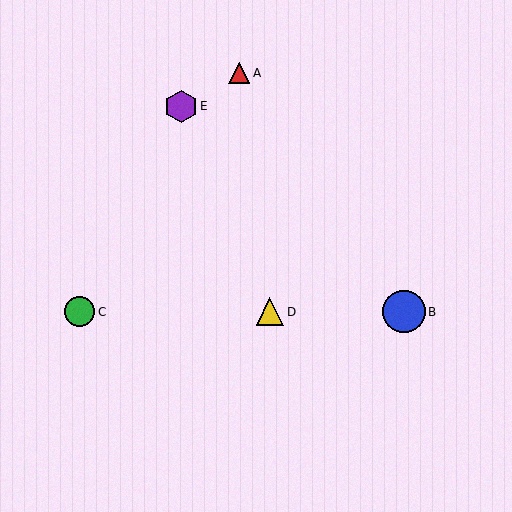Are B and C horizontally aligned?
Yes, both are at y≈312.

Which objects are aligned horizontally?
Objects B, C, D are aligned horizontally.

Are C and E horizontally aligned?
No, C is at y≈312 and E is at y≈106.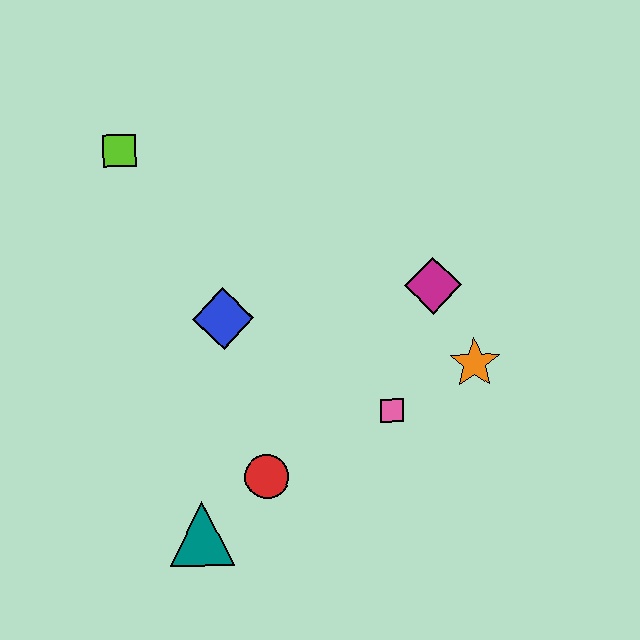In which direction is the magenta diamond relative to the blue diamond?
The magenta diamond is to the right of the blue diamond.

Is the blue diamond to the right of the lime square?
Yes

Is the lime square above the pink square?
Yes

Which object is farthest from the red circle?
The lime square is farthest from the red circle.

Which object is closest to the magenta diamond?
The orange star is closest to the magenta diamond.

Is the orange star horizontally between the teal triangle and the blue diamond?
No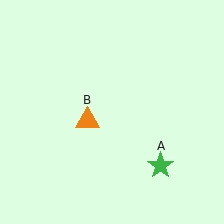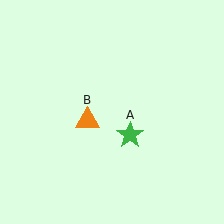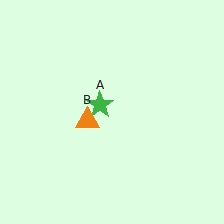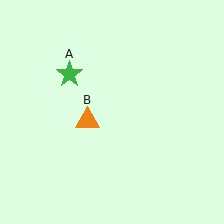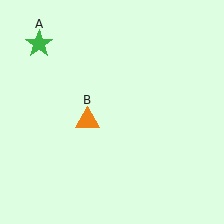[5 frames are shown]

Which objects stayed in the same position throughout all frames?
Orange triangle (object B) remained stationary.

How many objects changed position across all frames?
1 object changed position: green star (object A).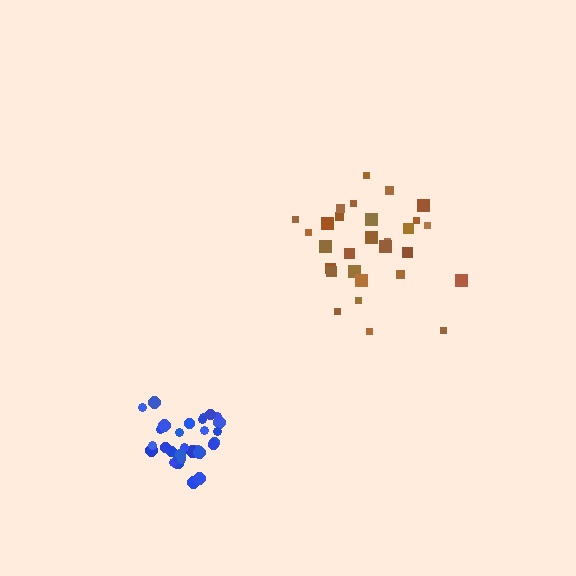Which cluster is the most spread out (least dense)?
Brown.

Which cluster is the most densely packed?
Blue.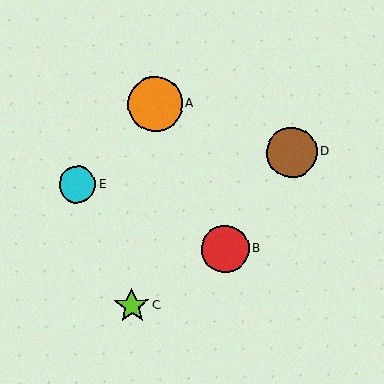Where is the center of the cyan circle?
The center of the cyan circle is at (77, 185).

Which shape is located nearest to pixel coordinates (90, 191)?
The cyan circle (labeled E) at (77, 185) is nearest to that location.